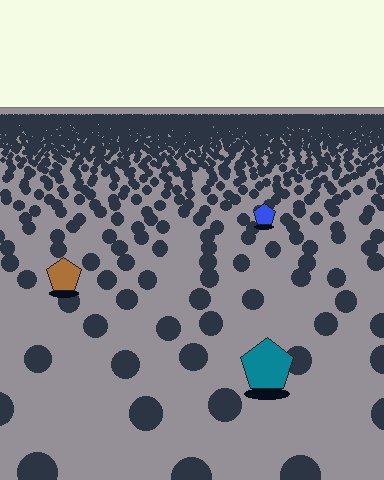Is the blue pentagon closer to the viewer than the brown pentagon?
No. The brown pentagon is closer — you can tell from the texture gradient: the ground texture is coarser near it.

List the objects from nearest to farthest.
From nearest to farthest: the teal pentagon, the brown pentagon, the blue pentagon.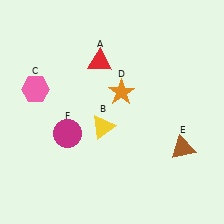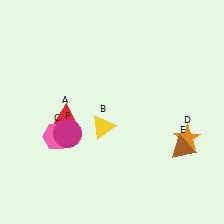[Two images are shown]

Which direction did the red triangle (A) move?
The red triangle (A) moved down.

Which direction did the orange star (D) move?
The orange star (D) moved right.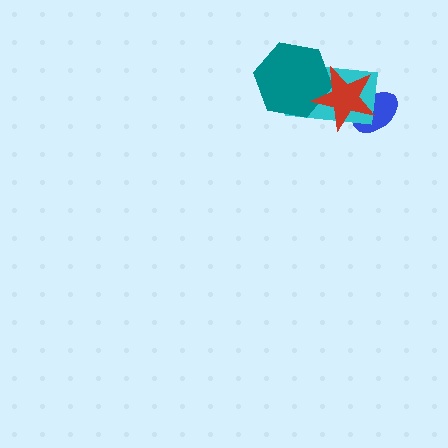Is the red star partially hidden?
No, no other shape covers it.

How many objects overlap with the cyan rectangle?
3 objects overlap with the cyan rectangle.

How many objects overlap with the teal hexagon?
2 objects overlap with the teal hexagon.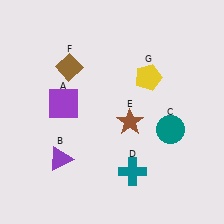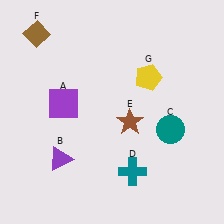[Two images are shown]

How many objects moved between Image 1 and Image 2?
1 object moved between the two images.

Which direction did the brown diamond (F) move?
The brown diamond (F) moved up.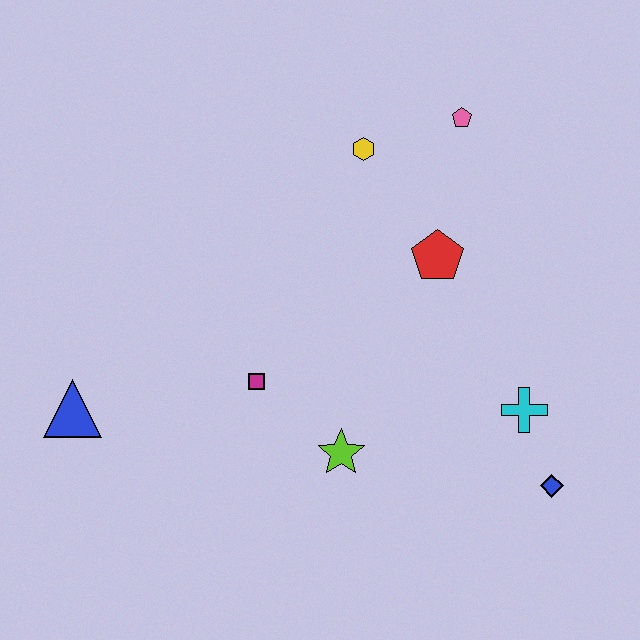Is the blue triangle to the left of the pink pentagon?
Yes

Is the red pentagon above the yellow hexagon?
No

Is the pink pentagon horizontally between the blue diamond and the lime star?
Yes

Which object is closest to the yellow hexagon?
The pink pentagon is closest to the yellow hexagon.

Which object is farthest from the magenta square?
The pink pentagon is farthest from the magenta square.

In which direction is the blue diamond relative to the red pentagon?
The blue diamond is below the red pentagon.